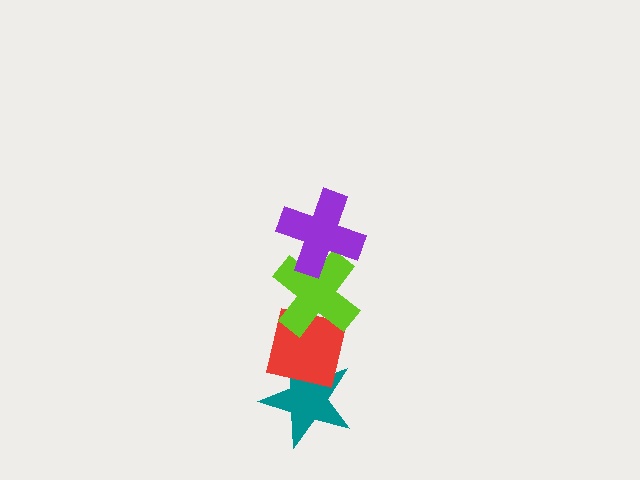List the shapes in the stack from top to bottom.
From top to bottom: the purple cross, the lime cross, the red square, the teal star.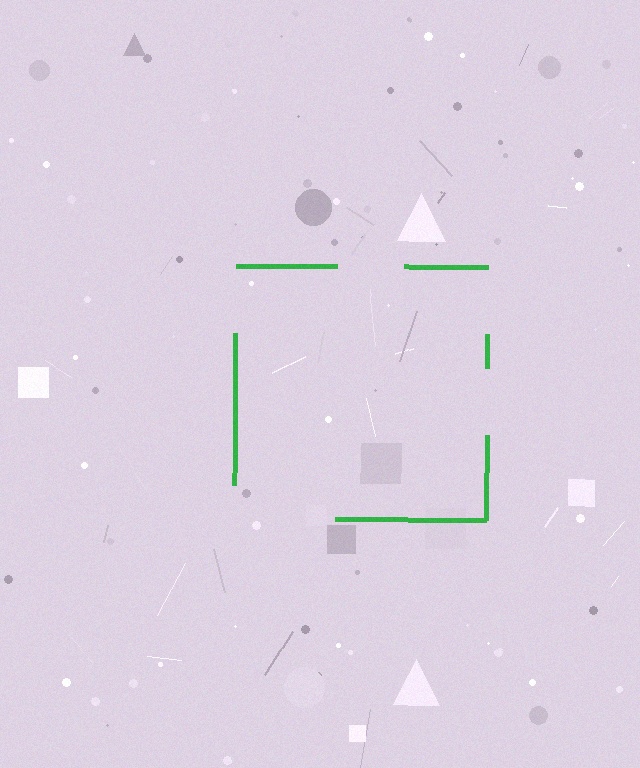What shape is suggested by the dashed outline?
The dashed outline suggests a square.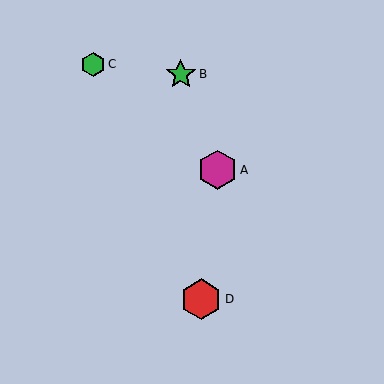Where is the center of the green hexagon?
The center of the green hexagon is at (93, 64).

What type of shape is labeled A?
Shape A is a magenta hexagon.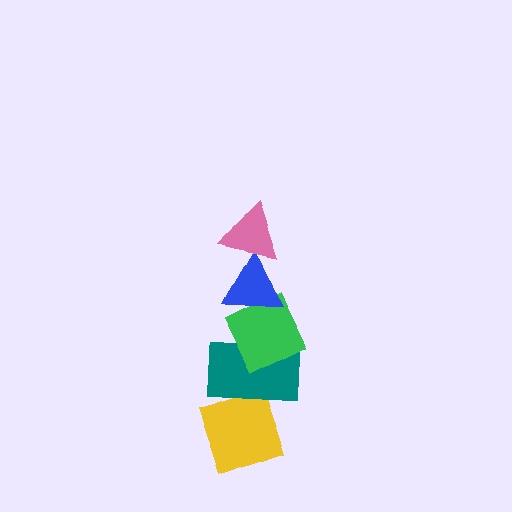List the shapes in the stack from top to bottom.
From top to bottom: the pink triangle, the blue triangle, the green diamond, the teal rectangle, the yellow diamond.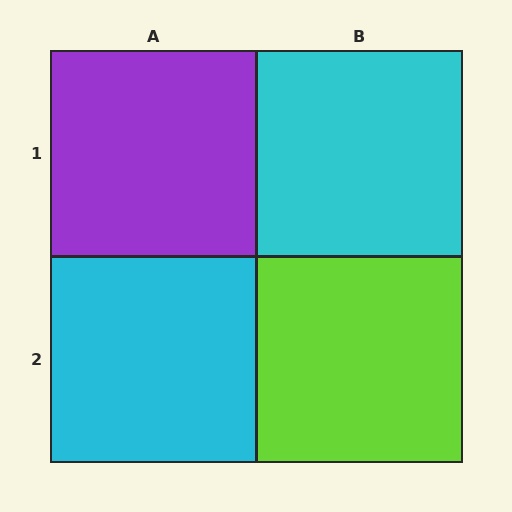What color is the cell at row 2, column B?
Lime.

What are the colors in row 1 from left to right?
Purple, cyan.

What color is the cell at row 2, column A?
Cyan.